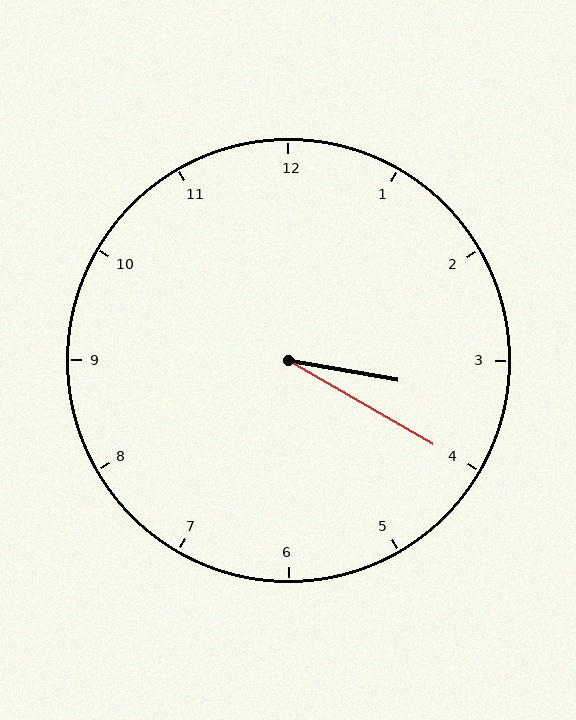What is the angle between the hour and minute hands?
Approximately 20 degrees.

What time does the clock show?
3:20.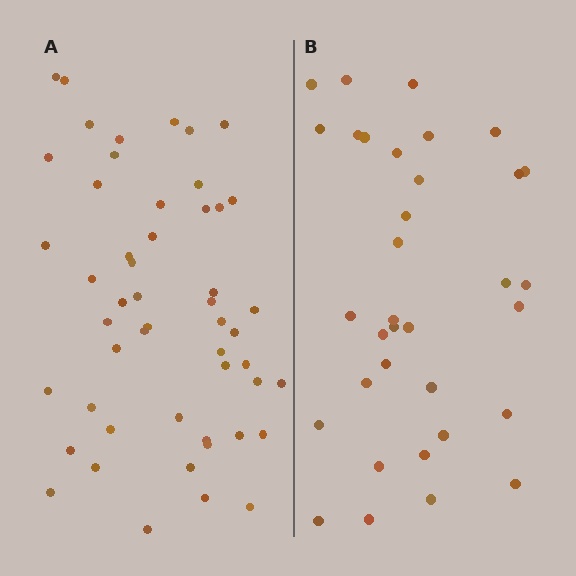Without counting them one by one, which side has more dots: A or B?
Region A (the left region) has more dots.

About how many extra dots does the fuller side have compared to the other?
Region A has approximately 15 more dots than region B.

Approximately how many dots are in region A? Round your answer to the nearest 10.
About 50 dots. (The exact count is 51, which rounds to 50.)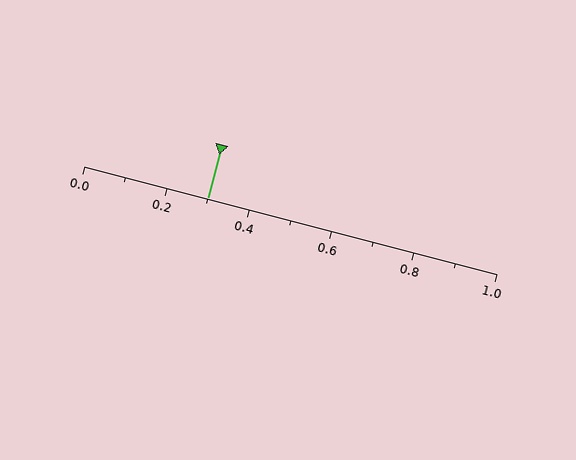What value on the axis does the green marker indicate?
The marker indicates approximately 0.3.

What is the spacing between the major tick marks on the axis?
The major ticks are spaced 0.2 apart.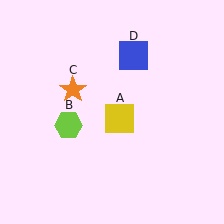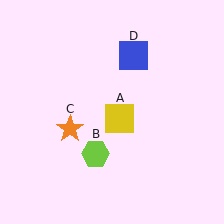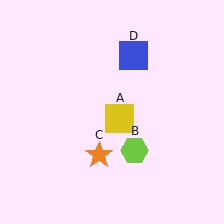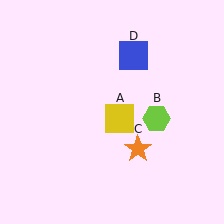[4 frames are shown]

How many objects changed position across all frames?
2 objects changed position: lime hexagon (object B), orange star (object C).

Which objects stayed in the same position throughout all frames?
Yellow square (object A) and blue square (object D) remained stationary.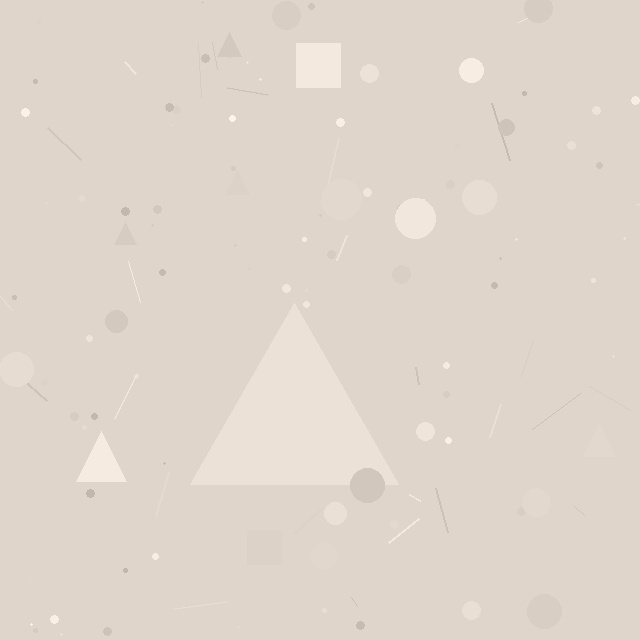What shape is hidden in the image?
A triangle is hidden in the image.